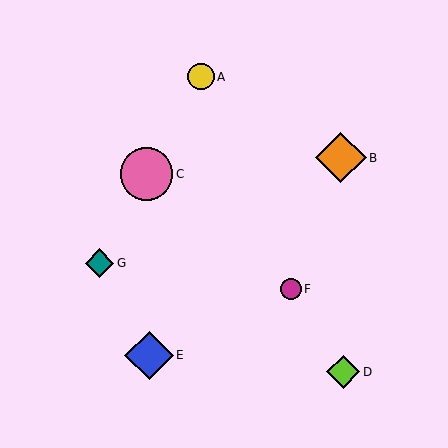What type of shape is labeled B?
Shape B is an orange diamond.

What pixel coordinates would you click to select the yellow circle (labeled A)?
Click at (201, 77) to select the yellow circle A.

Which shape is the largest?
The pink circle (labeled C) is the largest.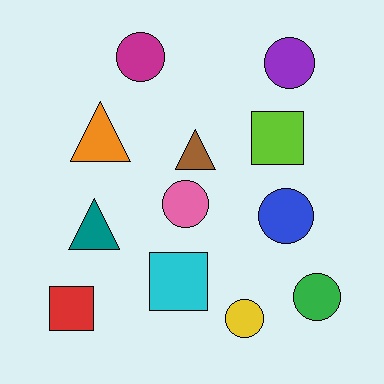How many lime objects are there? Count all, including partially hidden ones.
There is 1 lime object.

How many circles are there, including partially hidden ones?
There are 6 circles.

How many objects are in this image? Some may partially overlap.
There are 12 objects.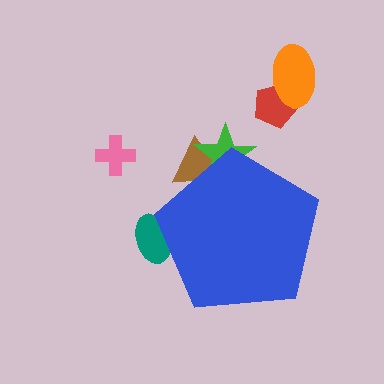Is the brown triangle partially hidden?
Yes, the brown triangle is partially hidden behind the blue pentagon.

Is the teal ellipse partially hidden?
Yes, the teal ellipse is partially hidden behind the blue pentagon.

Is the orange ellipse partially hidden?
No, the orange ellipse is fully visible.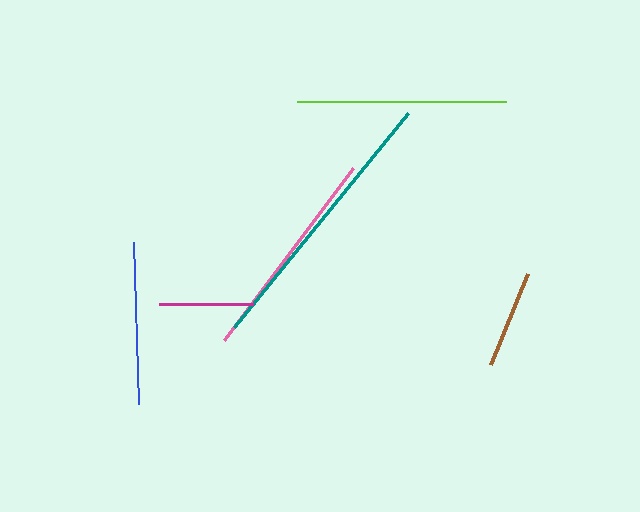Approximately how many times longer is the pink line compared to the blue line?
The pink line is approximately 1.3 times the length of the blue line.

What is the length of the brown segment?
The brown segment is approximately 98 pixels long.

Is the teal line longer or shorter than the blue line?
The teal line is longer than the blue line.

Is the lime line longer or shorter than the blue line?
The lime line is longer than the blue line.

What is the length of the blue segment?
The blue segment is approximately 162 pixels long.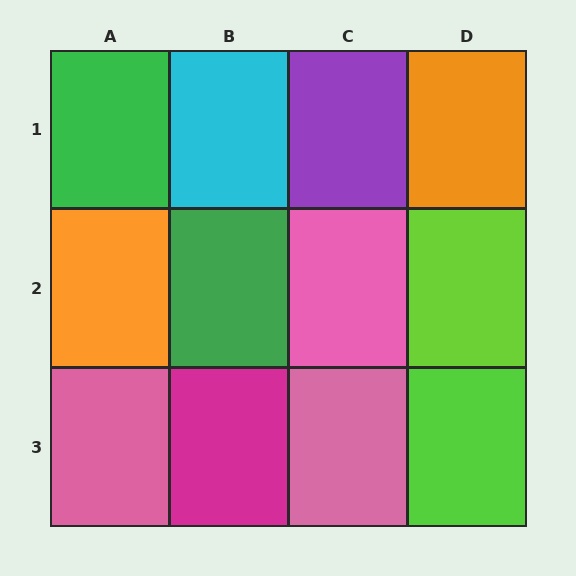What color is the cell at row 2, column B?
Green.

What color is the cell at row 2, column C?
Pink.